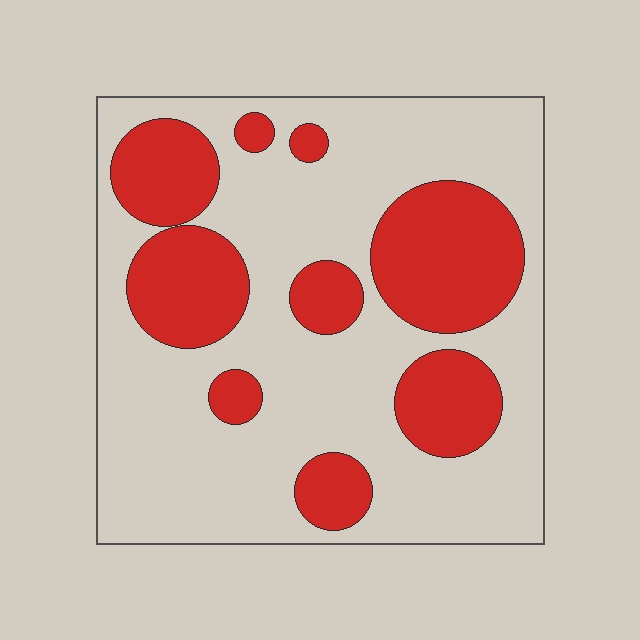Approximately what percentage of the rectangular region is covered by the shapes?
Approximately 30%.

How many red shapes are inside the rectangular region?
9.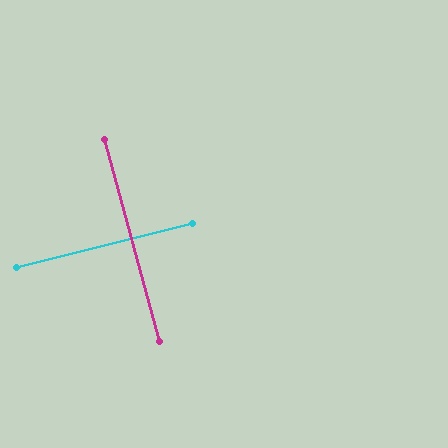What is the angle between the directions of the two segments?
Approximately 89 degrees.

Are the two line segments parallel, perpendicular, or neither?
Perpendicular — they meet at approximately 89°.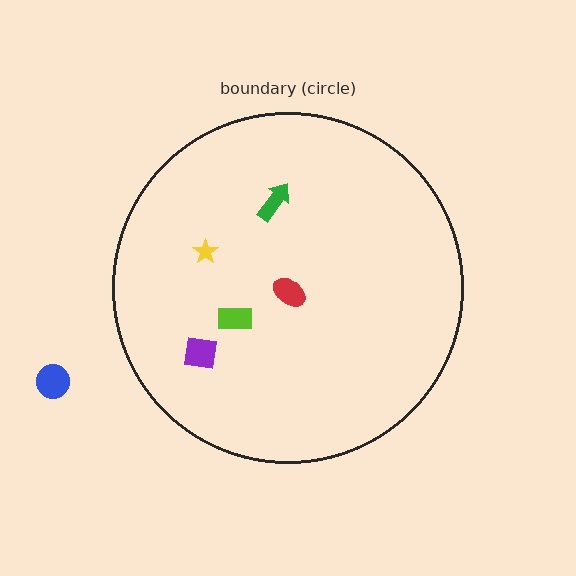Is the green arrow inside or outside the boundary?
Inside.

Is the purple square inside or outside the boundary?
Inside.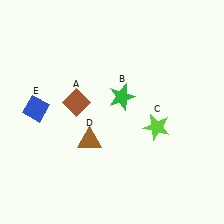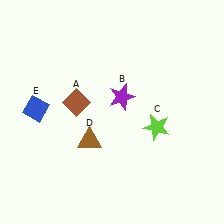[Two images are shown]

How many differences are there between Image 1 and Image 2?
There is 1 difference between the two images.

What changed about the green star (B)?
In Image 1, B is green. In Image 2, it changed to purple.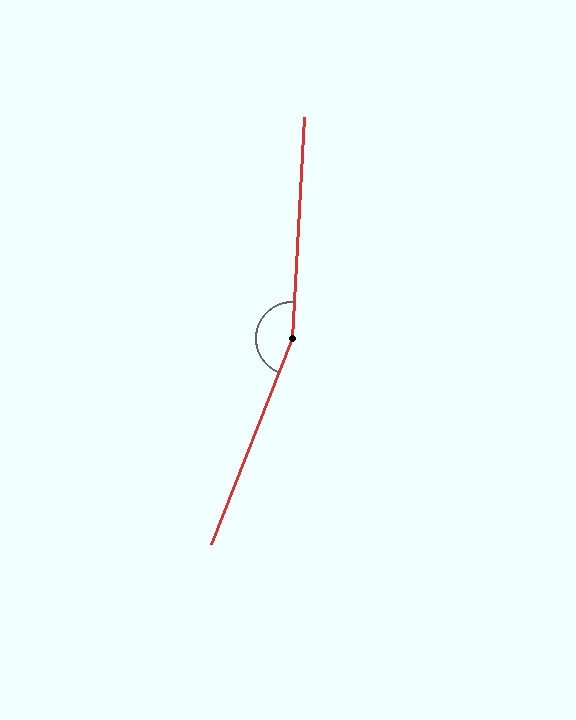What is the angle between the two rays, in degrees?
Approximately 162 degrees.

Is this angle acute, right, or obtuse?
It is obtuse.